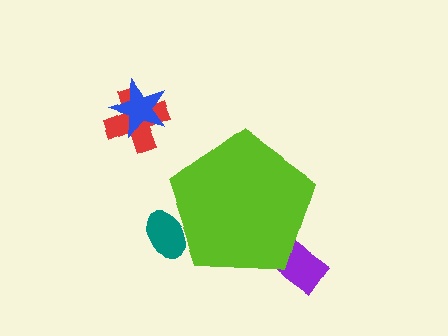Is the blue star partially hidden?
No, the blue star is fully visible.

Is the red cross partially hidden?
No, the red cross is fully visible.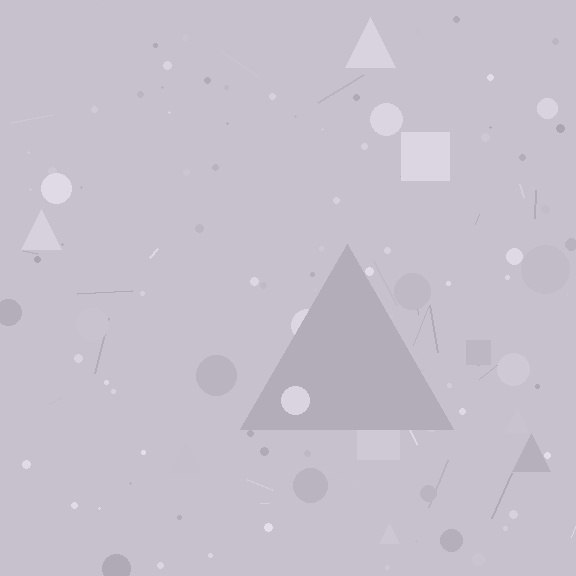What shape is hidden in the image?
A triangle is hidden in the image.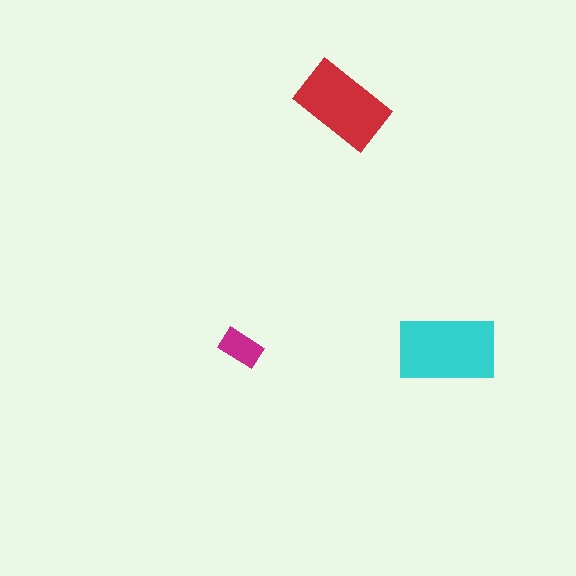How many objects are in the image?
There are 3 objects in the image.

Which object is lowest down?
The cyan rectangle is bottommost.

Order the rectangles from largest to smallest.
the cyan one, the red one, the magenta one.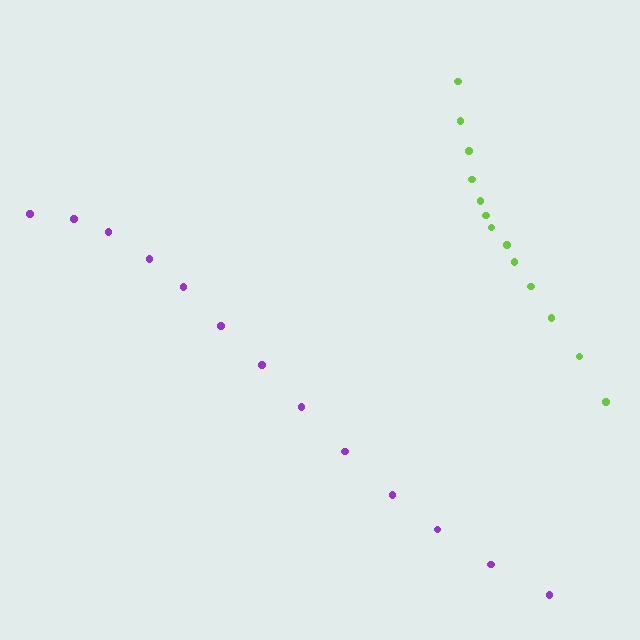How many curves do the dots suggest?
There are 2 distinct paths.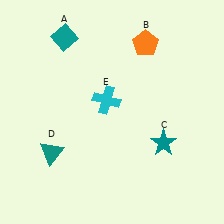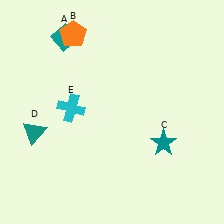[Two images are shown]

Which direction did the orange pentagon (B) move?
The orange pentagon (B) moved left.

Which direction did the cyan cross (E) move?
The cyan cross (E) moved left.